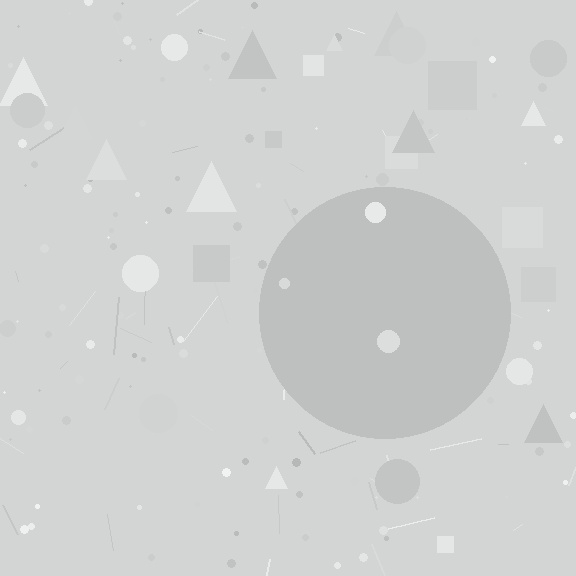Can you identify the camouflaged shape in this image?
The camouflaged shape is a circle.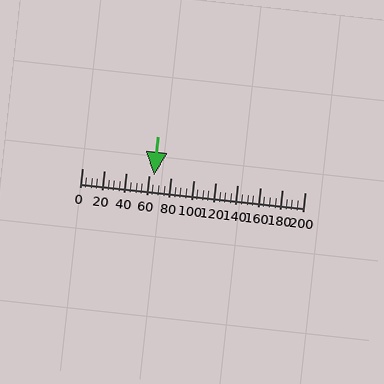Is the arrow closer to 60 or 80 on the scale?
The arrow is closer to 60.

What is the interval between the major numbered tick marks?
The major tick marks are spaced 20 units apart.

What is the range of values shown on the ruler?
The ruler shows values from 0 to 200.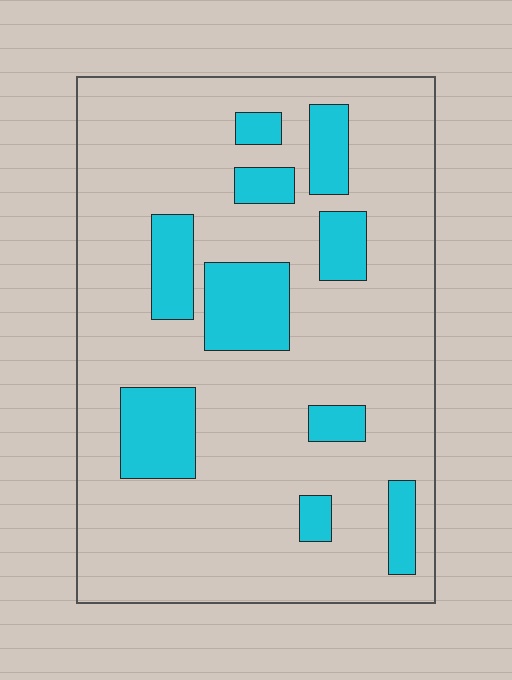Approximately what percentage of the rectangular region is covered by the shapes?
Approximately 20%.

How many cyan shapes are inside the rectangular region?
10.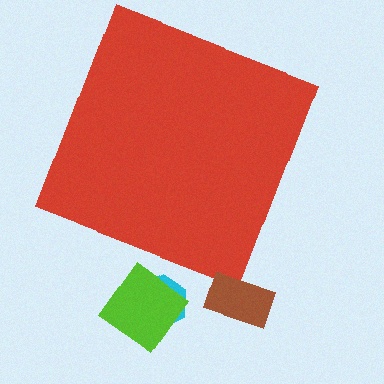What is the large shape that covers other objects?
A red square.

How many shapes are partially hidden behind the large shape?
0 shapes are partially hidden.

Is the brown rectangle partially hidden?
No, the brown rectangle is fully visible.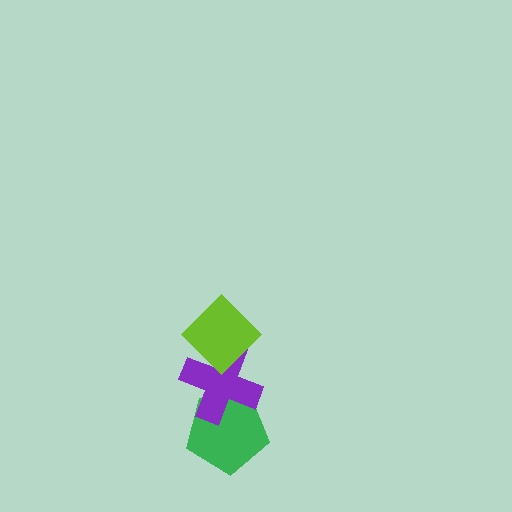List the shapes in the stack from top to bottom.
From top to bottom: the lime diamond, the purple cross, the green pentagon.